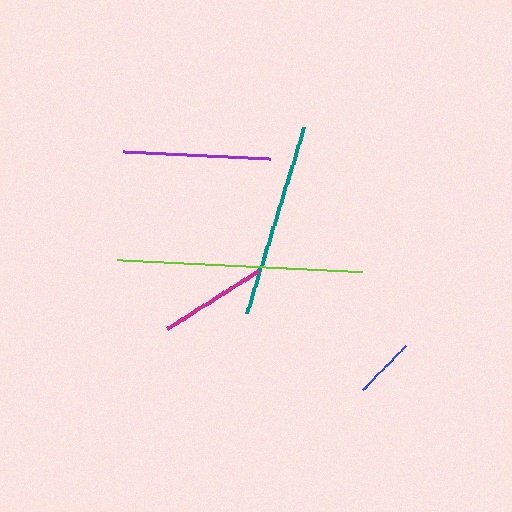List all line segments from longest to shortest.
From longest to shortest: lime, teal, purple, magenta, blue.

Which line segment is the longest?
The lime line is the longest at approximately 246 pixels.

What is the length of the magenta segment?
The magenta segment is approximately 107 pixels long.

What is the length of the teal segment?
The teal segment is approximately 194 pixels long.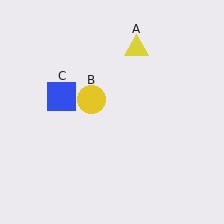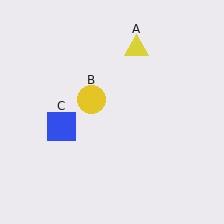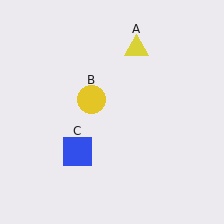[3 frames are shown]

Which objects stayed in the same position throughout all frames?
Yellow triangle (object A) and yellow circle (object B) remained stationary.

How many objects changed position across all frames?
1 object changed position: blue square (object C).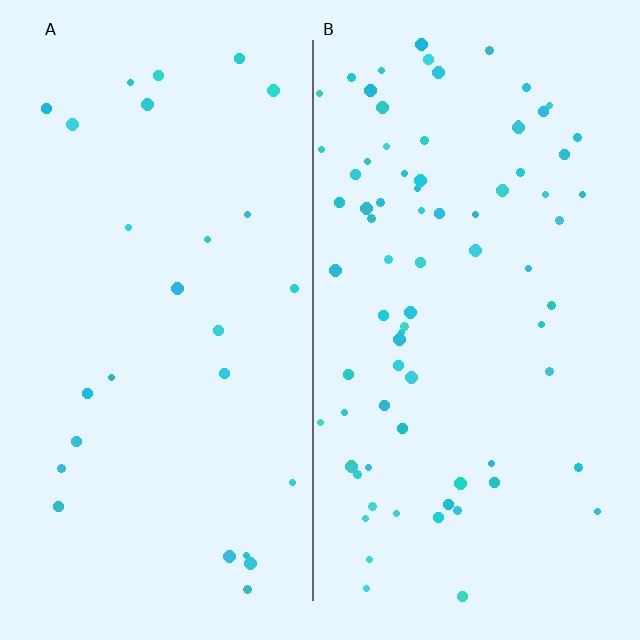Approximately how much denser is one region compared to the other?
Approximately 2.9× — region B over region A.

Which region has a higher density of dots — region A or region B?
B (the right).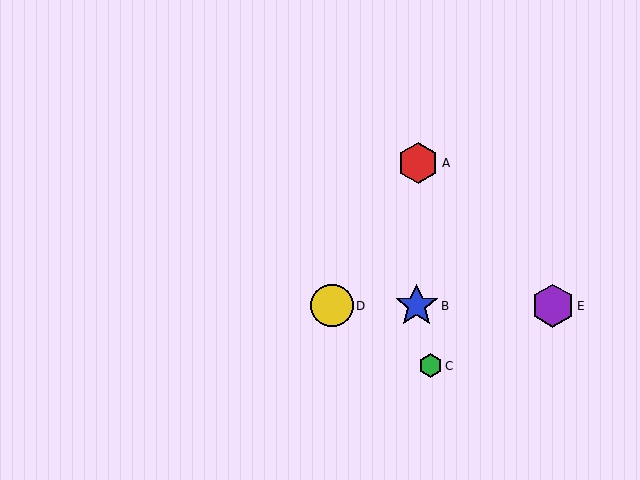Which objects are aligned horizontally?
Objects B, D, E are aligned horizontally.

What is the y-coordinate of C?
Object C is at y≈366.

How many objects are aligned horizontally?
3 objects (B, D, E) are aligned horizontally.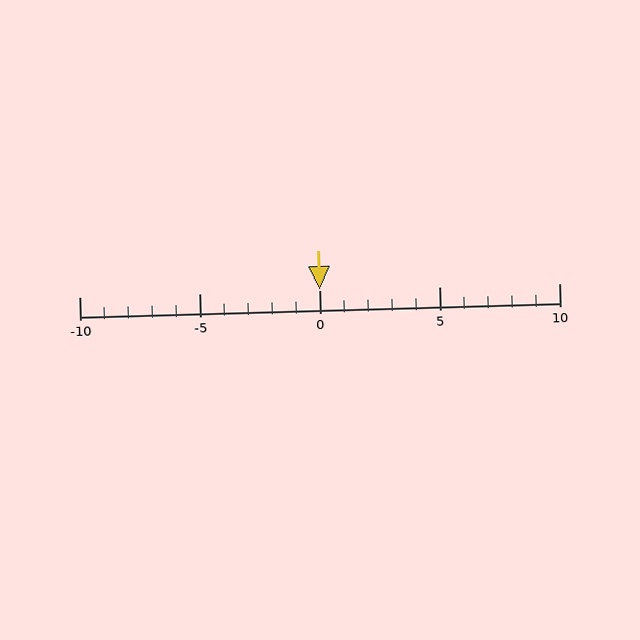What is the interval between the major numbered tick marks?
The major tick marks are spaced 5 units apart.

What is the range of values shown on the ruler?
The ruler shows values from -10 to 10.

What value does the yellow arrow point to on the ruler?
The yellow arrow points to approximately 0.